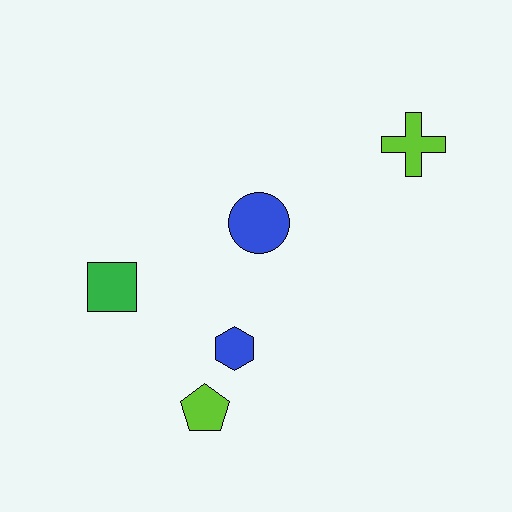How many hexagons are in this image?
There is 1 hexagon.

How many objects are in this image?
There are 5 objects.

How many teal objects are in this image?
There are no teal objects.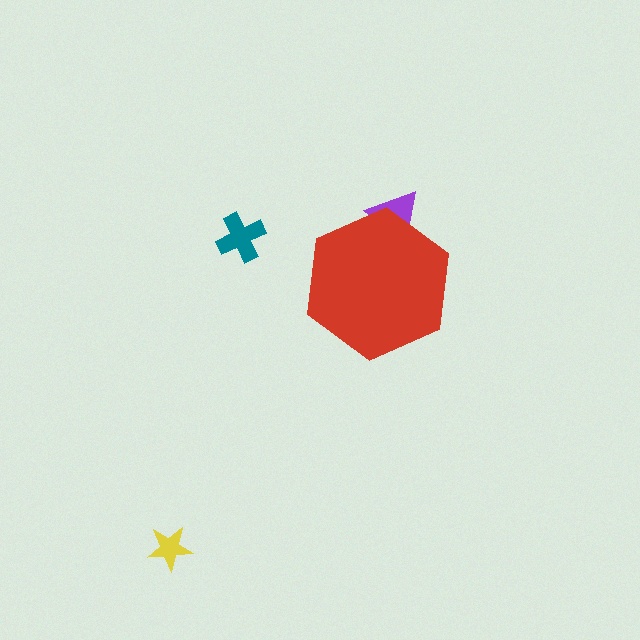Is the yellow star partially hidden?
No, the yellow star is fully visible.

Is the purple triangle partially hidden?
Yes, the purple triangle is partially hidden behind the red hexagon.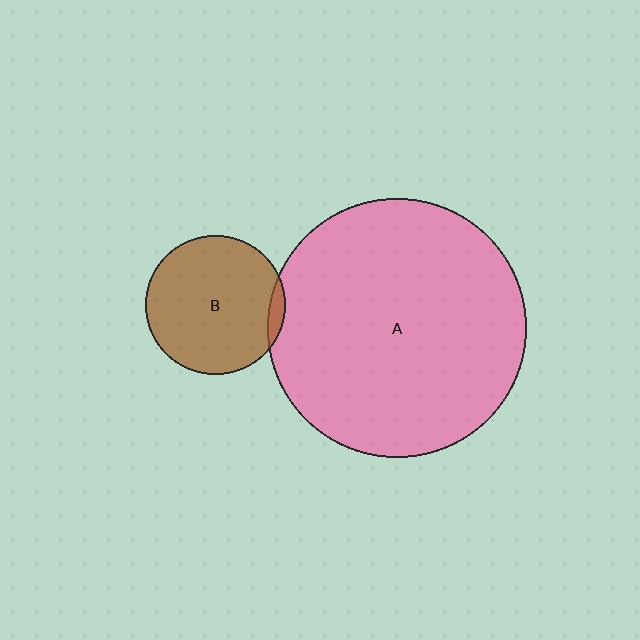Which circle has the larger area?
Circle A (pink).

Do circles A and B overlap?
Yes.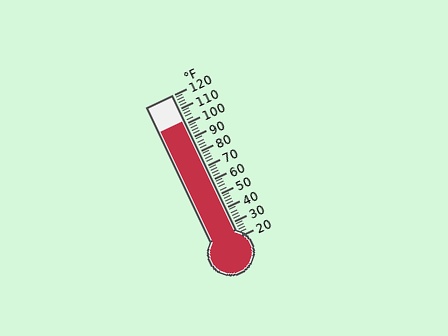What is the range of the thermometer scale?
The thermometer scale ranges from 20°F to 120°F.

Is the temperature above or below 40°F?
The temperature is above 40°F.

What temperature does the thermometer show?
The thermometer shows approximately 102°F.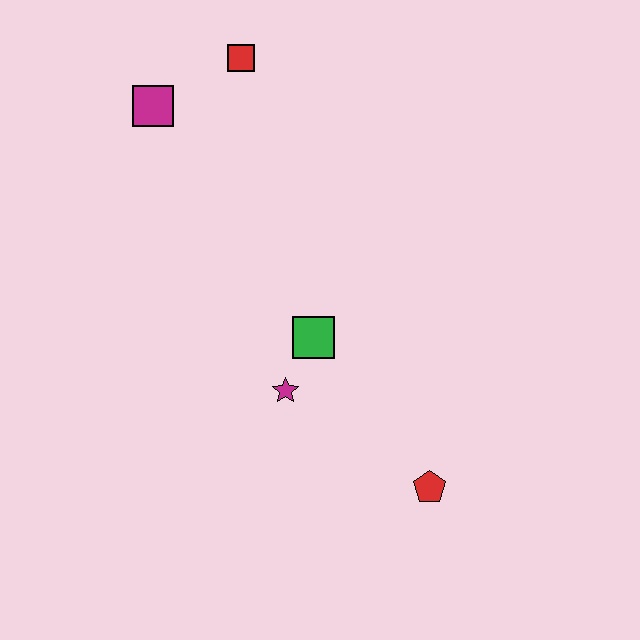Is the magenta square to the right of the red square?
No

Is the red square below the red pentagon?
No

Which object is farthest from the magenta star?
The red square is farthest from the magenta star.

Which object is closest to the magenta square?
The red square is closest to the magenta square.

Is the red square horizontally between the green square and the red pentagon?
No